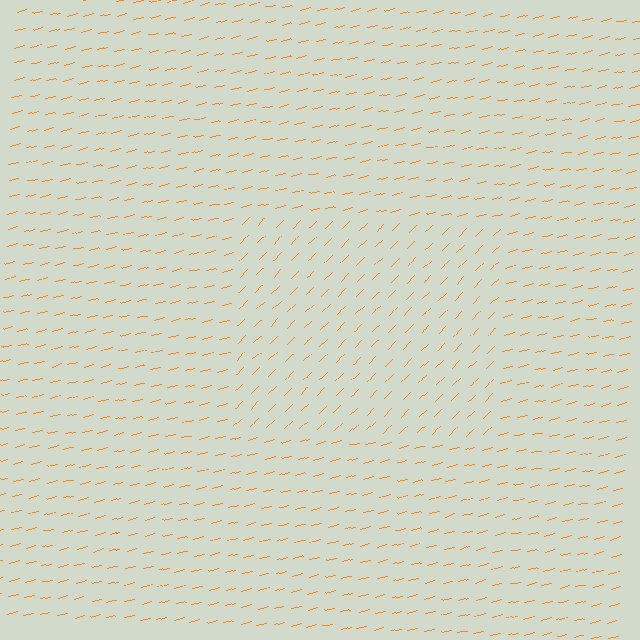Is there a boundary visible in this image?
Yes, there is a texture boundary formed by a change in line orientation.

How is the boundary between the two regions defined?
The boundary is defined purely by a change in line orientation (approximately 31 degrees difference). All lines are the same color and thickness.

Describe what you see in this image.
The image is filled with small orange line segments. A rectangle region in the image has lines oriented differently from the surrounding lines, creating a visible texture boundary.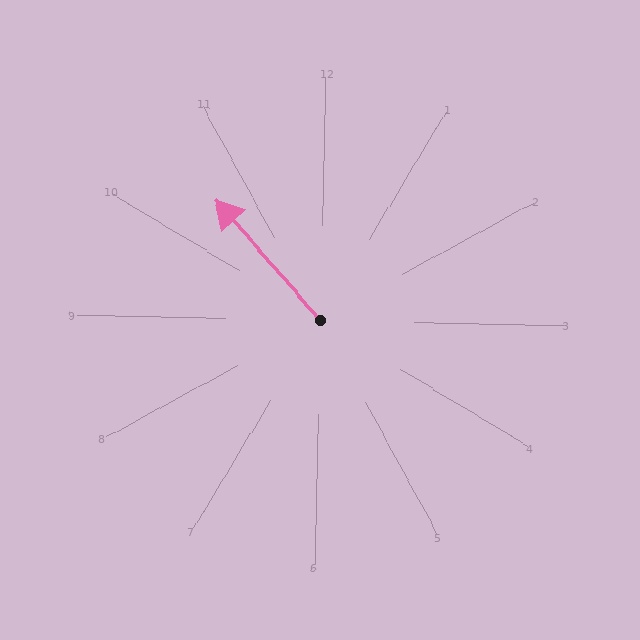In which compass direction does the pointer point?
Northwest.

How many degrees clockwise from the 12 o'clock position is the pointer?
Approximately 318 degrees.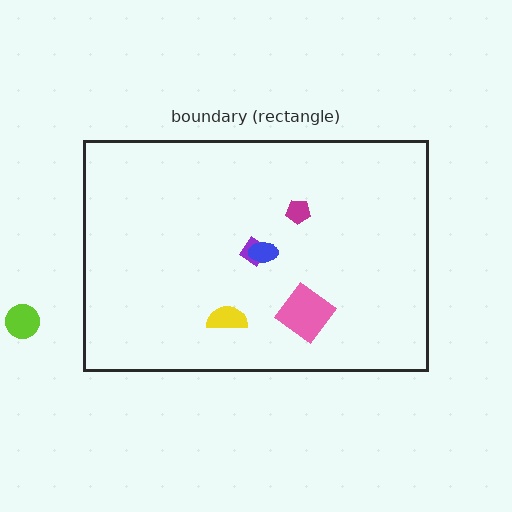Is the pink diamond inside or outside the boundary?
Inside.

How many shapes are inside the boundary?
5 inside, 1 outside.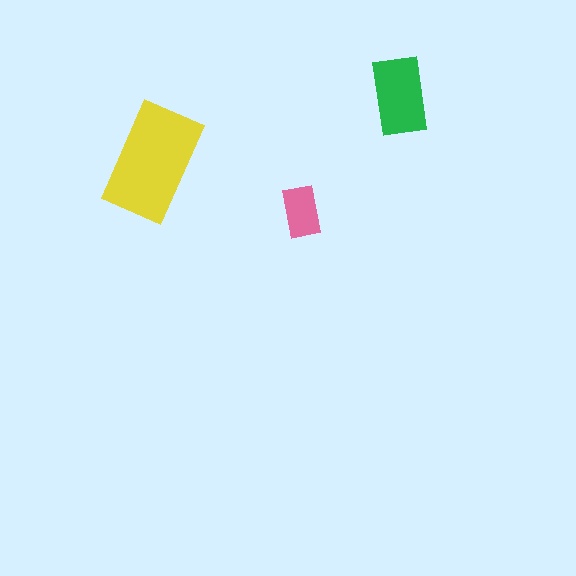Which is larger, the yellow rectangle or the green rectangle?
The yellow one.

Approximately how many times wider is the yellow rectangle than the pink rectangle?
About 2 times wider.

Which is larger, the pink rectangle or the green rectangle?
The green one.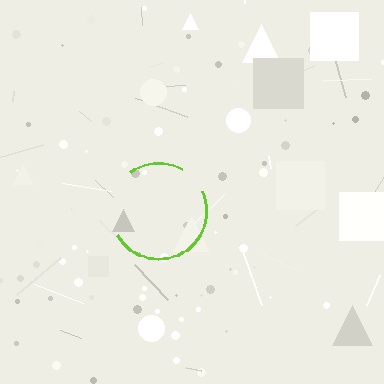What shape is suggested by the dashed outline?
The dashed outline suggests a circle.